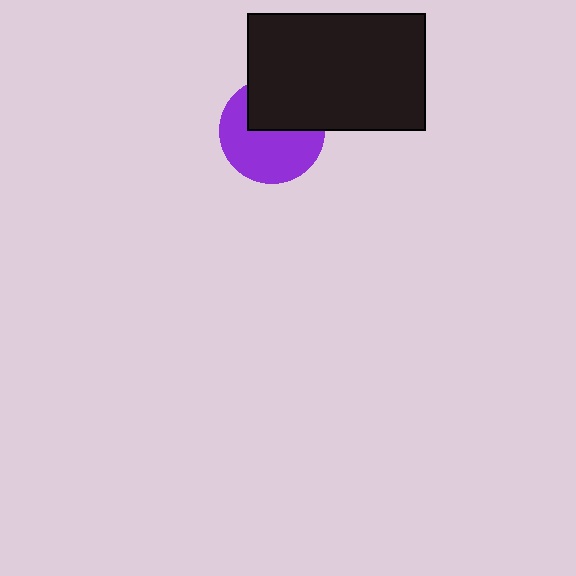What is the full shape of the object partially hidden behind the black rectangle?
The partially hidden object is a purple circle.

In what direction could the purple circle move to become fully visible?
The purple circle could move down. That would shift it out from behind the black rectangle entirely.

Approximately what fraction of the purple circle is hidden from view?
Roughly 40% of the purple circle is hidden behind the black rectangle.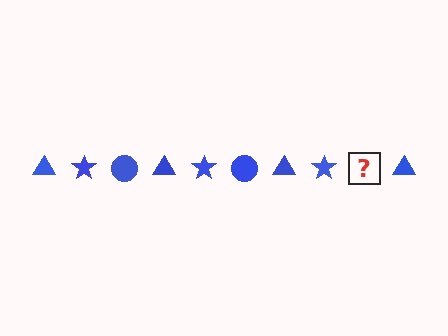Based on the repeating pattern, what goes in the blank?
The blank should be a blue circle.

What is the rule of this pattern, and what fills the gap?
The rule is that the pattern cycles through triangle, star, circle shapes in blue. The gap should be filled with a blue circle.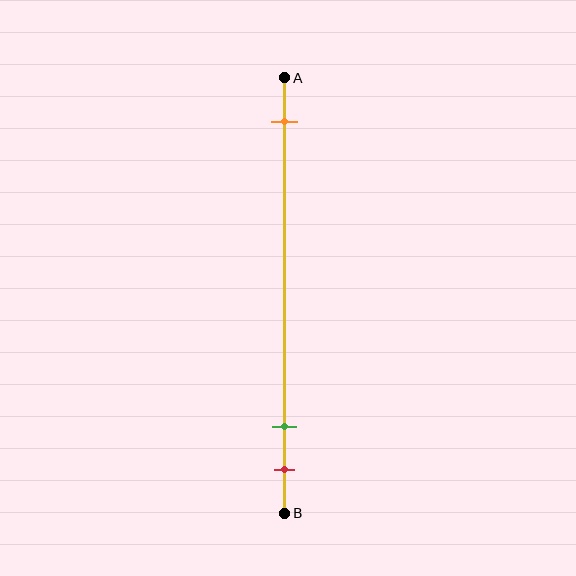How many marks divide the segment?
There are 3 marks dividing the segment.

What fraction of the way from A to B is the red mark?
The red mark is approximately 90% (0.9) of the way from A to B.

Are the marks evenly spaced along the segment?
No, the marks are not evenly spaced.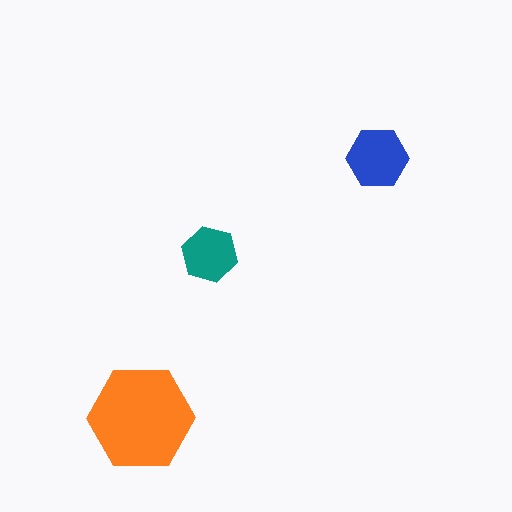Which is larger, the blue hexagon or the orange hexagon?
The orange one.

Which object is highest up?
The blue hexagon is topmost.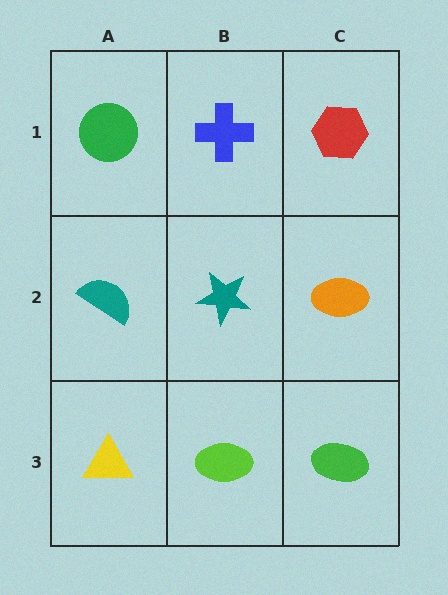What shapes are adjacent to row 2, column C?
A red hexagon (row 1, column C), a green ellipse (row 3, column C), a teal star (row 2, column B).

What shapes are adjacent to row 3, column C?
An orange ellipse (row 2, column C), a lime ellipse (row 3, column B).